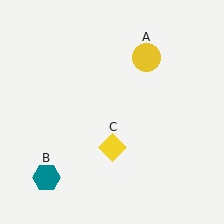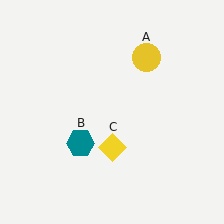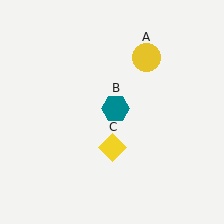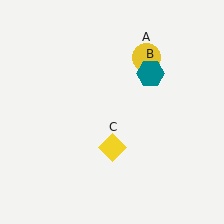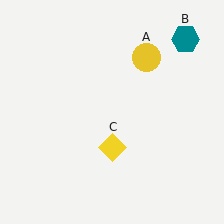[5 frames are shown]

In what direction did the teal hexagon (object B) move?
The teal hexagon (object B) moved up and to the right.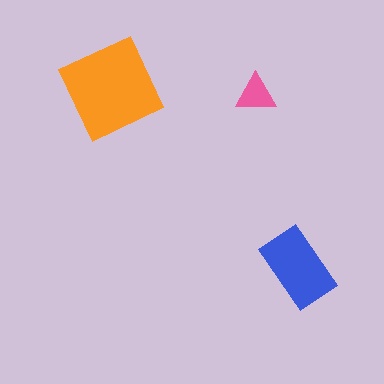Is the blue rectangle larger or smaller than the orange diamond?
Smaller.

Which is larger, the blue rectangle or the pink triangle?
The blue rectangle.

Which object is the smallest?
The pink triangle.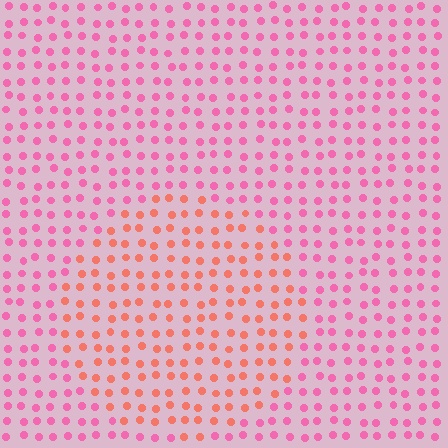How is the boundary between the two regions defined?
The boundary is defined purely by a slight shift in hue (about 37 degrees). Spacing, size, and orientation are identical on both sides.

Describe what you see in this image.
The image is filled with small pink elements in a uniform arrangement. A circle-shaped region is visible where the elements are tinted to a slightly different hue, forming a subtle color boundary.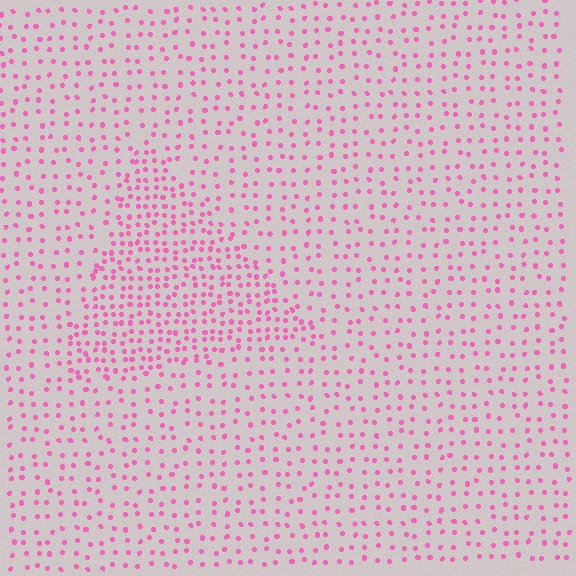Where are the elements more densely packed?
The elements are more densely packed inside the triangle boundary.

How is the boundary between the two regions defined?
The boundary is defined by a change in element density (approximately 2.0x ratio). All elements are the same color, size, and shape.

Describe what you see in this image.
The image contains small pink elements arranged at two different densities. A triangle-shaped region is visible where the elements are more densely packed than the surrounding area.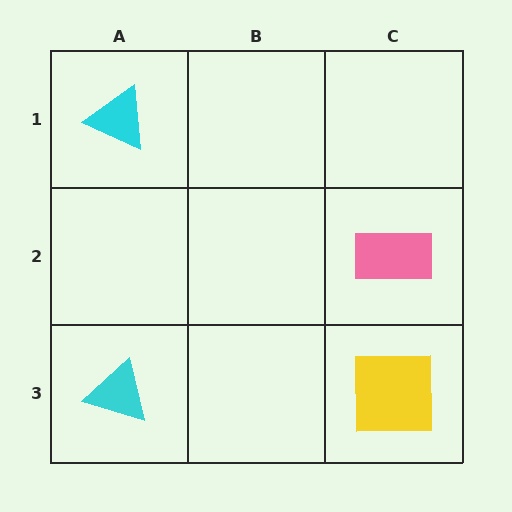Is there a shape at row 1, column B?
No, that cell is empty.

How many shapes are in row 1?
1 shape.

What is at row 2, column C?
A pink rectangle.